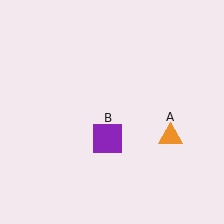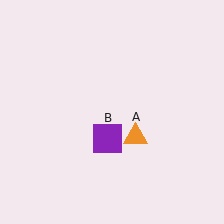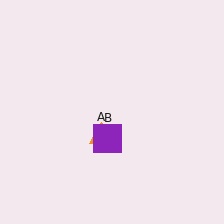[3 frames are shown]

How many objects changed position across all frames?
1 object changed position: orange triangle (object A).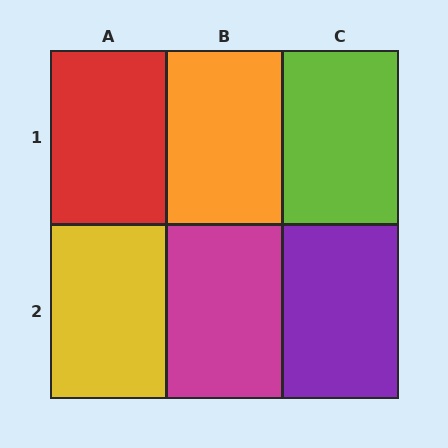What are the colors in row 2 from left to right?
Yellow, magenta, purple.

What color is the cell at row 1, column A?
Red.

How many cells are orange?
1 cell is orange.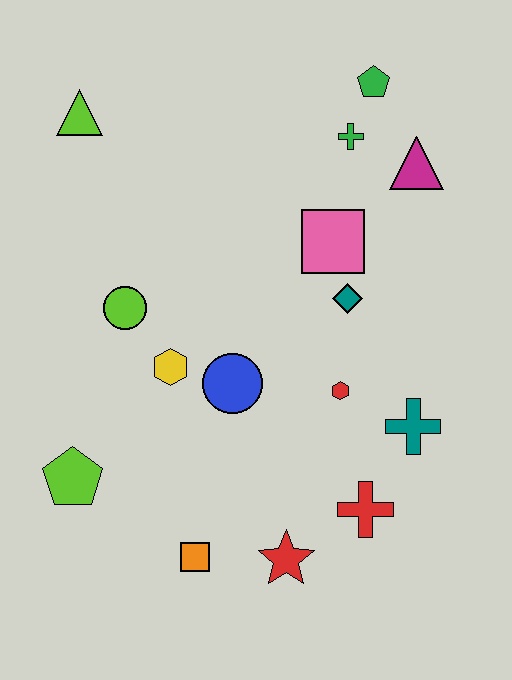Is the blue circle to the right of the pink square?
No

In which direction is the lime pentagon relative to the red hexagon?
The lime pentagon is to the left of the red hexagon.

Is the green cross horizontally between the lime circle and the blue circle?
No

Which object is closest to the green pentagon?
The green cross is closest to the green pentagon.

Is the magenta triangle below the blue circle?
No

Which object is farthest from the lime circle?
The green pentagon is farthest from the lime circle.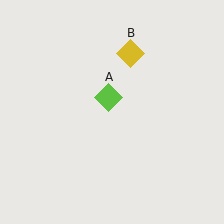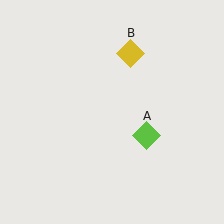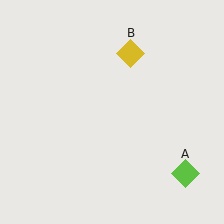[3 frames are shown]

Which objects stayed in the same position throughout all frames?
Yellow diamond (object B) remained stationary.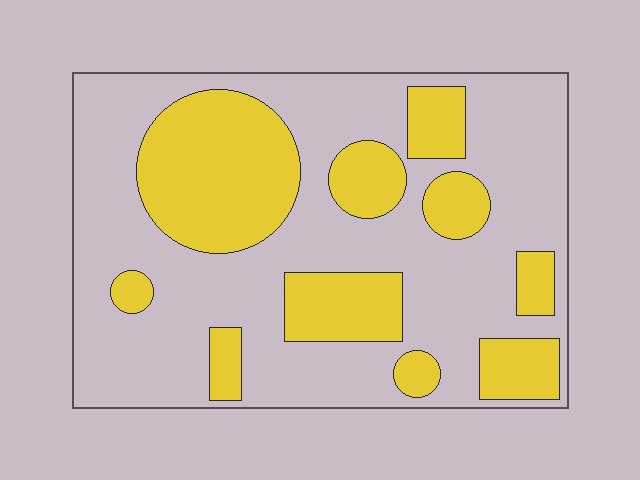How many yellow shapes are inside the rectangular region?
10.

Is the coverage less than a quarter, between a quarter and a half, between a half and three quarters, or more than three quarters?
Between a quarter and a half.